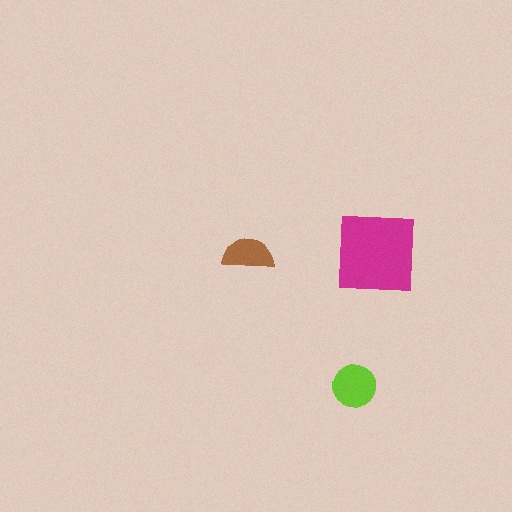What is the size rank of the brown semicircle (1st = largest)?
3rd.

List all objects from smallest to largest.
The brown semicircle, the lime circle, the magenta square.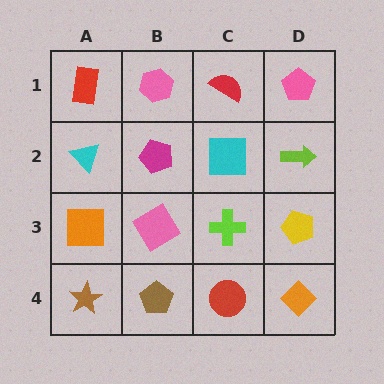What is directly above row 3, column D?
A lime arrow.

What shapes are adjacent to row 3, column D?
A lime arrow (row 2, column D), an orange diamond (row 4, column D), a lime cross (row 3, column C).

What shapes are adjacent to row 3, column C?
A cyan square (row 2, column C), a red circle (row 4, column C), a pink diamond (row 3, column B), a yellow pentagon (row 3, column D).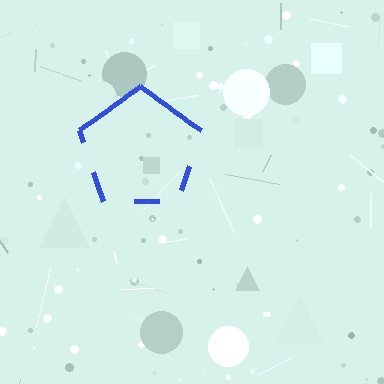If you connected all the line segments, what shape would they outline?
They would outline a pentagon.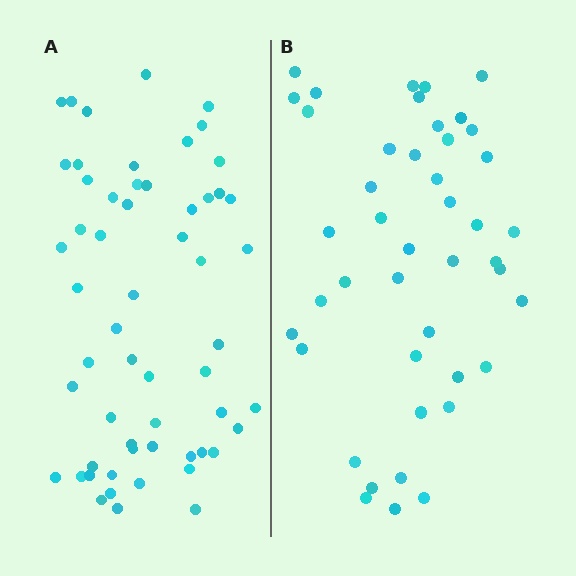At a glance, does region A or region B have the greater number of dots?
Region A (the left region) has more dots.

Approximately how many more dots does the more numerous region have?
Region A has approximately 15 more dots than region B.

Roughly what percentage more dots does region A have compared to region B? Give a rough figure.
About 30% more.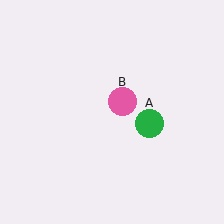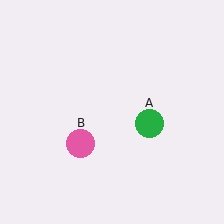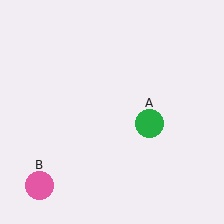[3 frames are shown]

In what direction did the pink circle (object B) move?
The pink circle (object B) moved down and to the left.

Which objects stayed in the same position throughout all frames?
Green circle (object A) remained stationary.